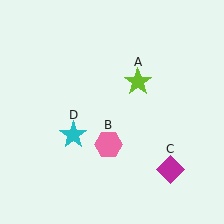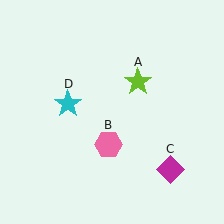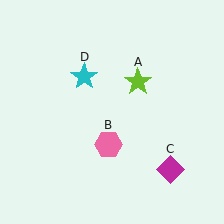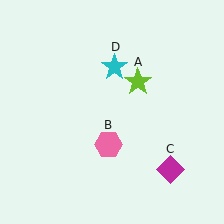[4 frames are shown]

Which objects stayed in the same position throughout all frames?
Lime star (object A) and pink hexagon (object B) and magenta diamond (object C) remained stationary.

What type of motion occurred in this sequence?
The cyan star (object D) rotated clockwise around the center of the scene.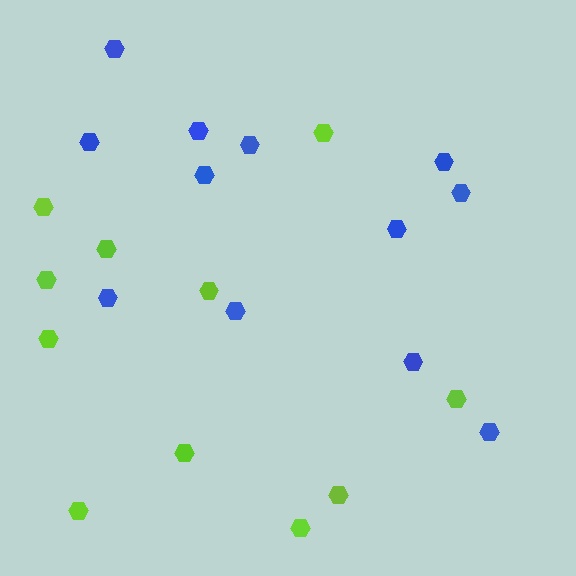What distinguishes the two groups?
There are 2 groups: one group of blue hexagons (12) and one group of lime hexagons (11).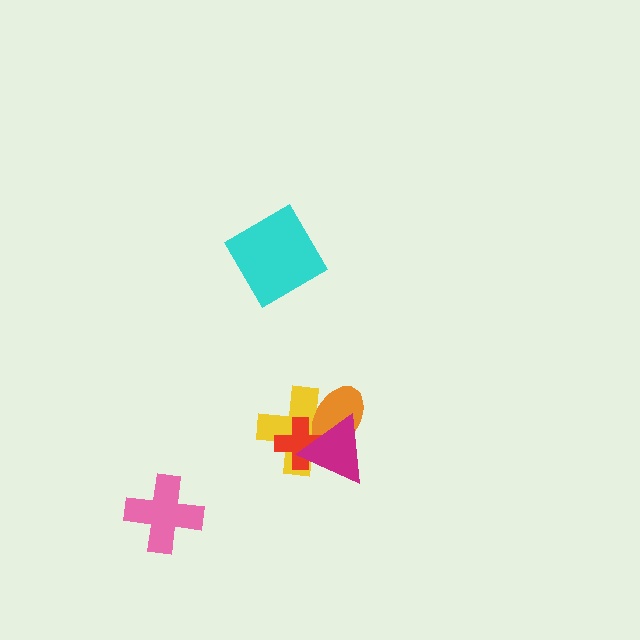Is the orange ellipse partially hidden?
Yes, it is partially covered by another shape.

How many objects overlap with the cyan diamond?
0 objects overlap with the cyan diamond.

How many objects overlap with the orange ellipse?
3 objects overlap with the orange ellipse.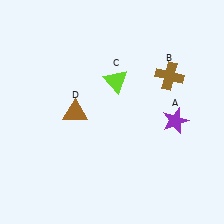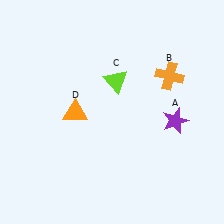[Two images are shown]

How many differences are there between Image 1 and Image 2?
There are 2 differences between the two images.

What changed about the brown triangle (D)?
In Image 1, D is brown. In Image 2, it changed to orange.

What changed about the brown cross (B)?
In Image 1, B is brown. In Image 2, it changed to orange.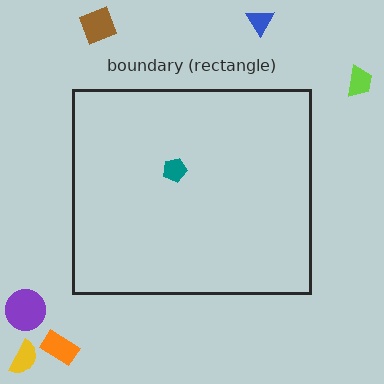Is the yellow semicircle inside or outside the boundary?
Outside.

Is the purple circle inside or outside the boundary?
Outside.